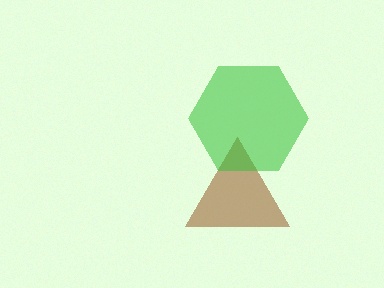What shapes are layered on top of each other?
The layered shapes are: a brown triangle, a green hexagon.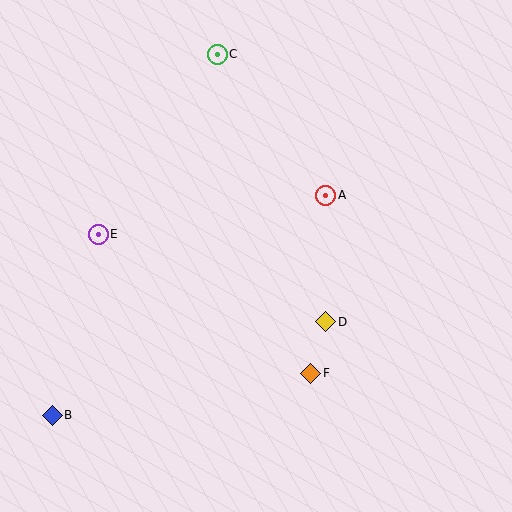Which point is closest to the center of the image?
Point A at (326, 195) is closest to the center.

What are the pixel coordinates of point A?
Point A is at (326, 195).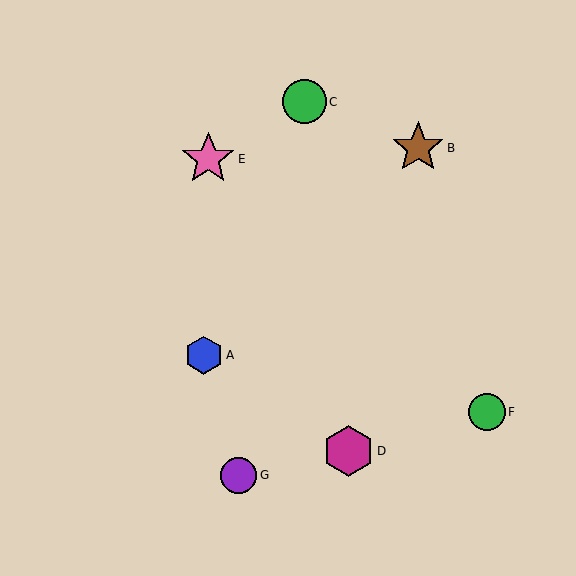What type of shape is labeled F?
Shape F is a green circle.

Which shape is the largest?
The pink star (labeled E) is the largest.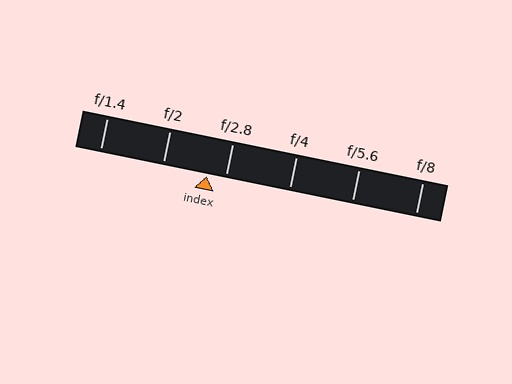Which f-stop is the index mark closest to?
The index mark is closest to f/2.8.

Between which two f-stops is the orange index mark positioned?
The index mark is between f/2 and f/2.8.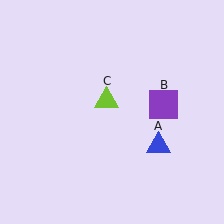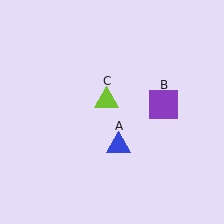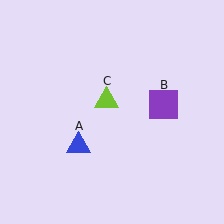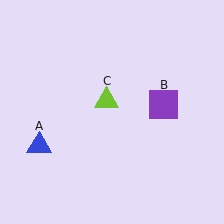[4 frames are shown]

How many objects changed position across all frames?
1 object changed position: blue triangle (object A).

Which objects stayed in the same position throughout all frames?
Purple square (object B) and lime triangle (object C) remained stationary.